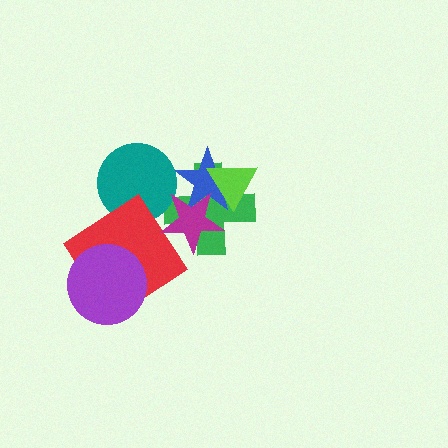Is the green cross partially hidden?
Yes, it is partially covered by another shape.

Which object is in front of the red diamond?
The purple circle is in front of the red diamond.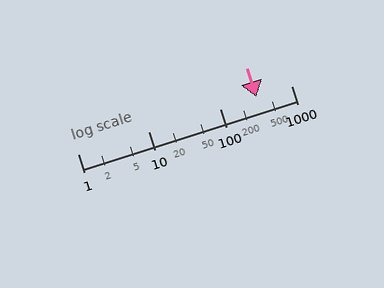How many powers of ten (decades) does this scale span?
The scale spans 3 decades, from 1 to 1000.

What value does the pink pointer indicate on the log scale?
The pointer indicates approximately 320.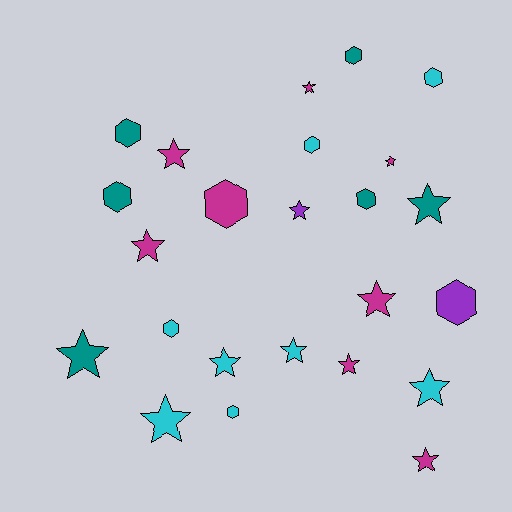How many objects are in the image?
There are 24 objects.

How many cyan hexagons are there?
There are 4 cyan hexagons.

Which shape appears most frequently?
Star, with 14 objects.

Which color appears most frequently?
Cyan, with 8 objects.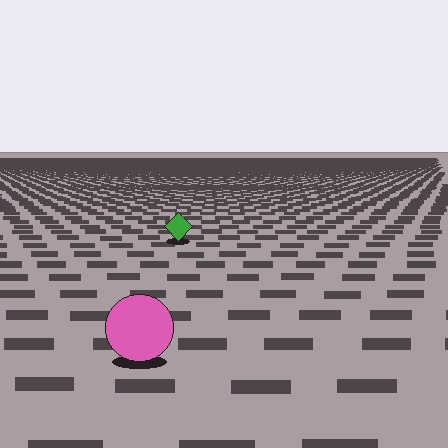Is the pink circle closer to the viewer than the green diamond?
Yes. The pink circle is closer — you can tell from the texture gradient: the ground texture is coarser near it.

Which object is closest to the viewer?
The pink circle is closest. The texture marks near it are larger and more spread out.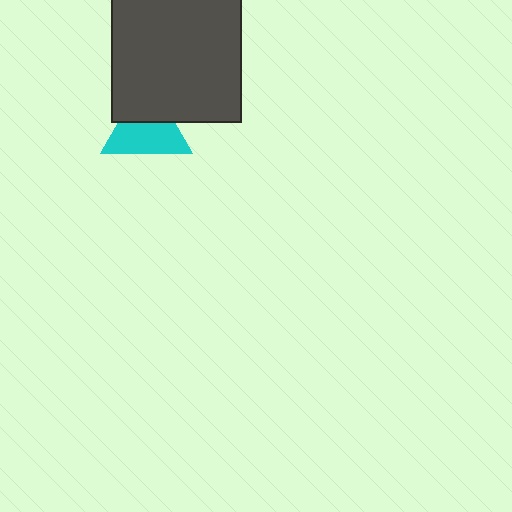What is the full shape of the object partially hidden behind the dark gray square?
The partially hidden object is a cyan triangle.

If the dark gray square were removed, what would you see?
You would see the complete cyan triangle.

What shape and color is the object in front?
The object in front is a dark gray square.